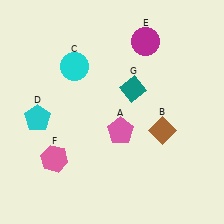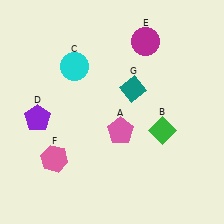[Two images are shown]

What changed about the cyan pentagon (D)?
In Image 1, D is cyan. In Image 2, it changed to purple.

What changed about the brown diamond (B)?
In Image 1, B is brown. In Image 2, it changed to green.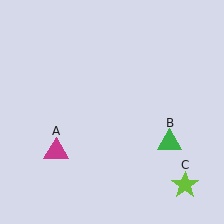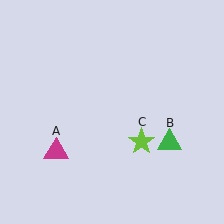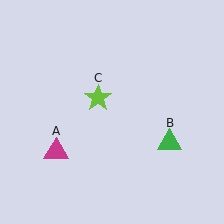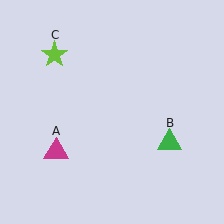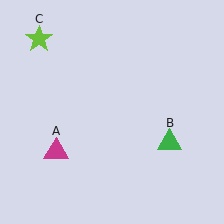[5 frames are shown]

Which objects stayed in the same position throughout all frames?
Magenta triangle (object A) and green triangle (object B) remained stationary.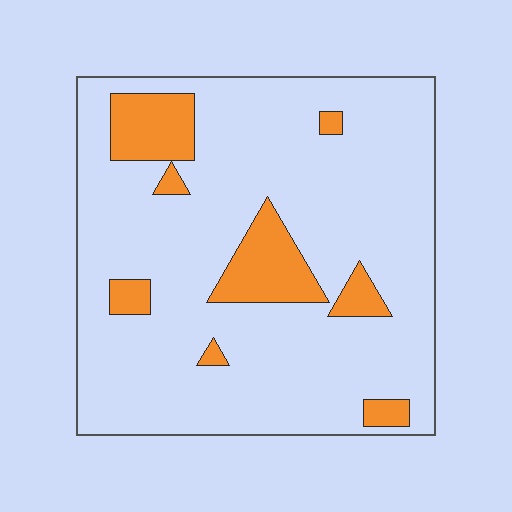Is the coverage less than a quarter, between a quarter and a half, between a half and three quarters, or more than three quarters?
Less than a quarter.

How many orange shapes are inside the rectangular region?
8.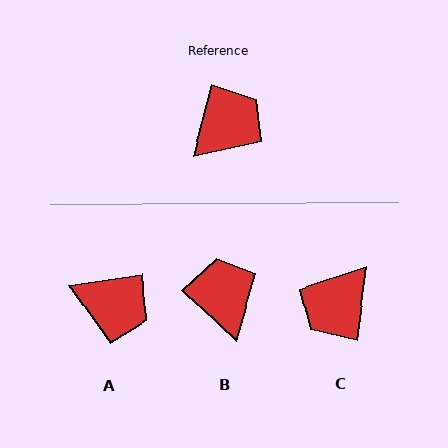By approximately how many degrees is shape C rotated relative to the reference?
Approximately 174 degrees clockwise.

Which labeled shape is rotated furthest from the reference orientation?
C, about 174 degrees away.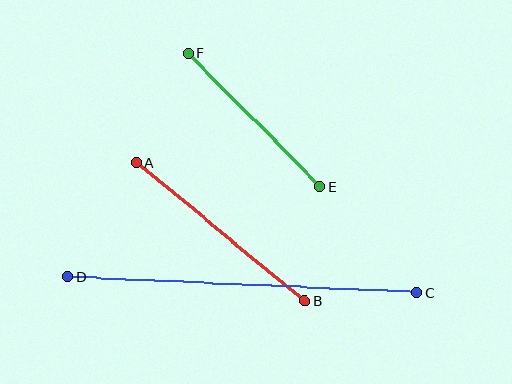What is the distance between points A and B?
The distance is approximately 218 pixels.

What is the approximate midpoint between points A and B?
The midpoint is at approximately (221, 232) pixels.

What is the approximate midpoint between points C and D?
The midpoint is at approximately (242, 285) pixels.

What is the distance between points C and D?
The distance is approximately 349 pixels.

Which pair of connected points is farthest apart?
Points C and D are farthest apart.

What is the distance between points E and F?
The distance is approximately 187 pixels.